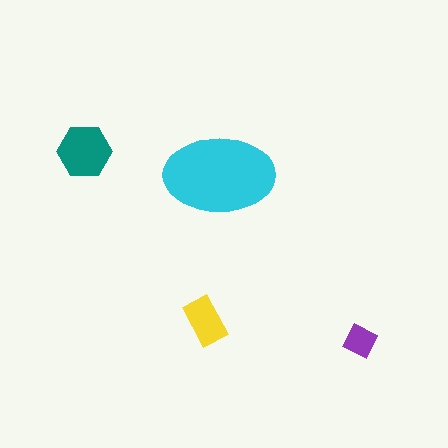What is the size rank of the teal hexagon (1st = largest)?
2nd.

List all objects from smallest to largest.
The purple diamond, the yellow rectangle, the teal hexagon, the cyan ellipse.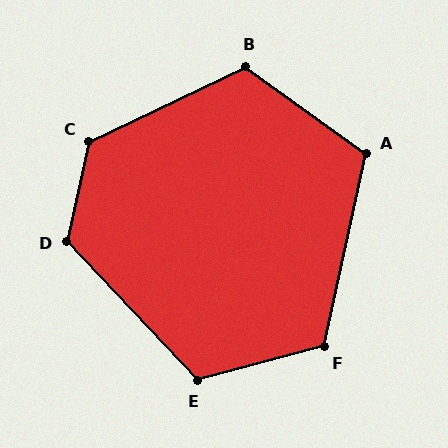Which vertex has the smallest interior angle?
A, at approximately 114 degrees.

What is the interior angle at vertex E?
Approximately 119 degrees (obtuse).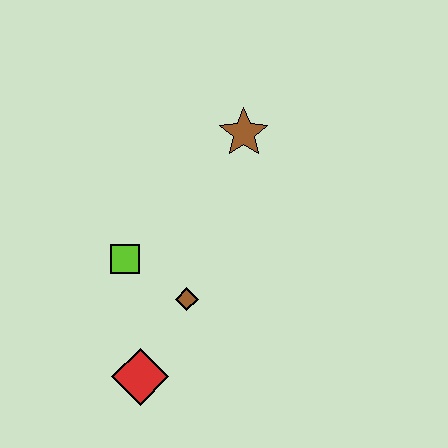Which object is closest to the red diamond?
The brown diamond is closest to the red diamond.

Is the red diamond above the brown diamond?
No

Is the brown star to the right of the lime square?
Yes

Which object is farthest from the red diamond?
The brown star is farthest from the red diamond.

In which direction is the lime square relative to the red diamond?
The lime square is above the red diamond.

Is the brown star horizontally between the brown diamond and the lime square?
No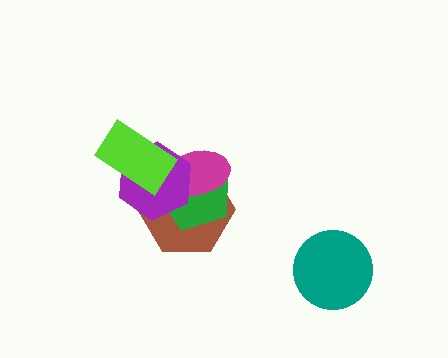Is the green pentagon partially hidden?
Yes, it is partially covered by another shape.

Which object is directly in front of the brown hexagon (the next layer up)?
The green pentagon is directly in front of the brown hexagon.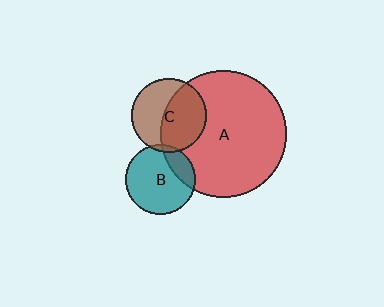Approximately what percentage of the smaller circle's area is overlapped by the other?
Approximately 5%.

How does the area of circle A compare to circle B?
Approximately 3.3 times.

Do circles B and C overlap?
Yes.